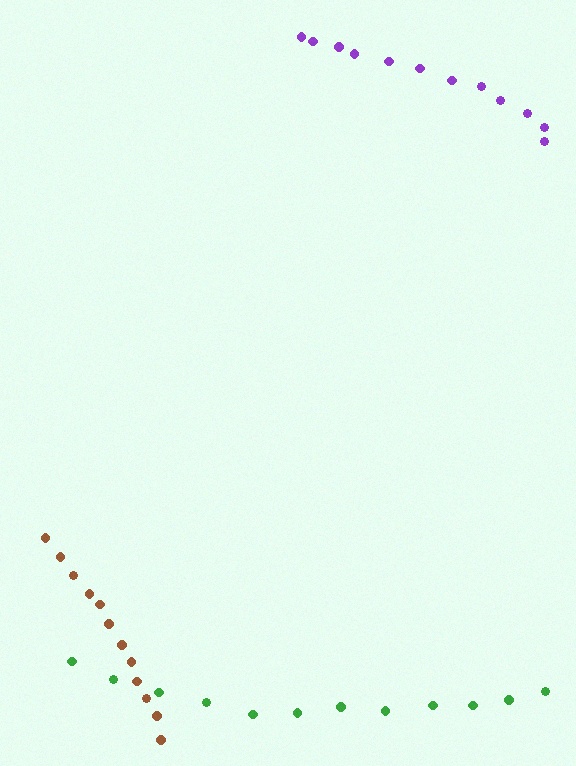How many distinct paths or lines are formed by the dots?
There are 3 distinct paths.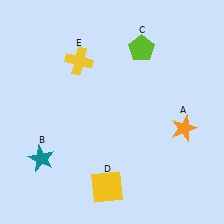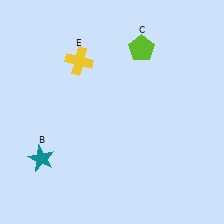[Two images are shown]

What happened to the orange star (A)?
The orange star (A) was removed in Image 2. It was in the bottom-right area of Image 1.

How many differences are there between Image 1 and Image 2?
There are 2 differences between the two images.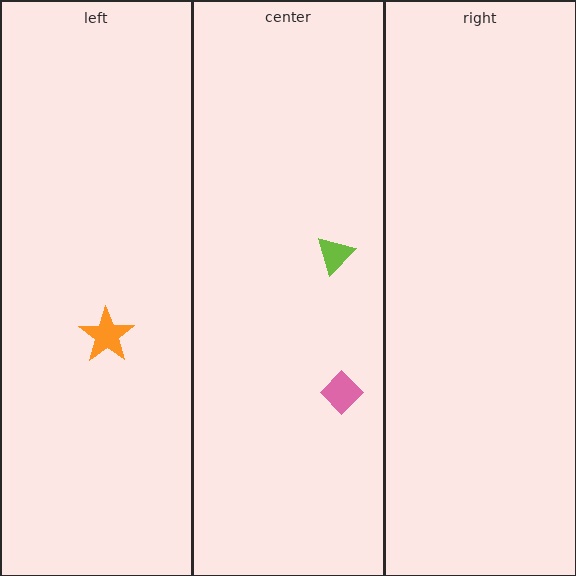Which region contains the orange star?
The left region.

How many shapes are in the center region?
2.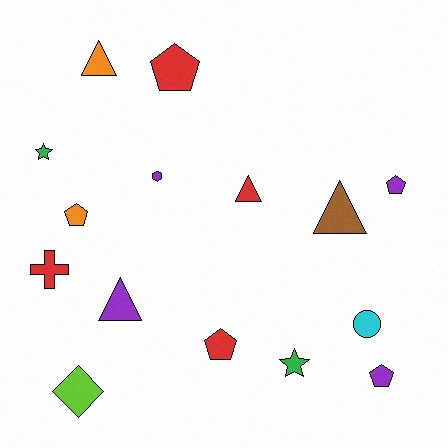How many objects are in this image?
There are 15 objects.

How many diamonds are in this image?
There is 1 diamond.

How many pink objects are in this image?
There are no pink objects.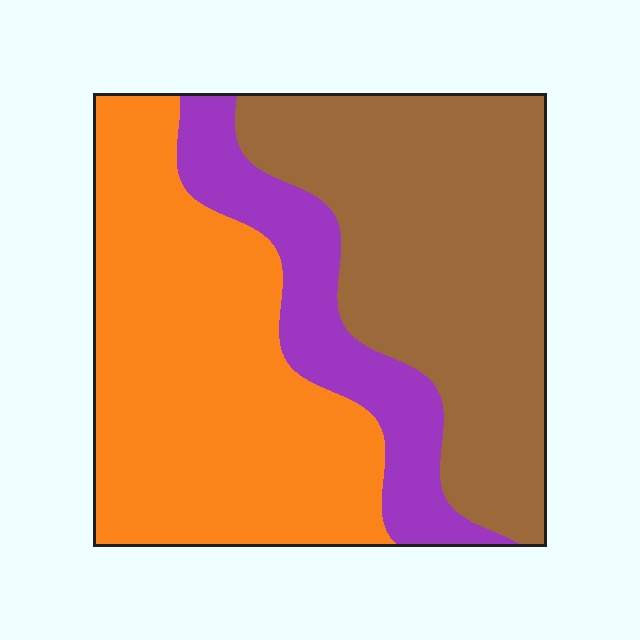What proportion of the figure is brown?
Brown takes up between a quarter and a half of the figure.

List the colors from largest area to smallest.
From largest to smallest: orange, brown, purple.